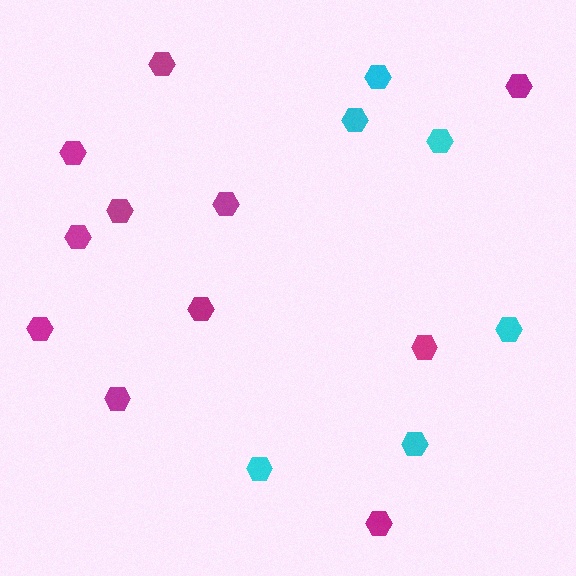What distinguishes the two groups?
There are 2 groups: one group of magenta hexagons (11) and one group of cyan hexagons (6).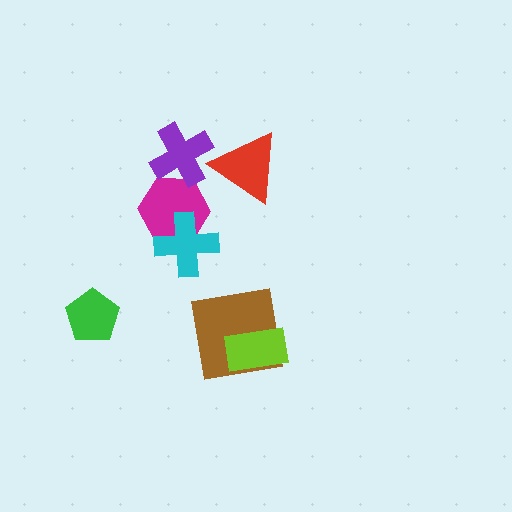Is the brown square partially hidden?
Yes, it is partially covered by another shape.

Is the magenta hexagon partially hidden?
Yes, it is partially covered by another shape.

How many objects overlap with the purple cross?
1 object overlaps with the purple cross.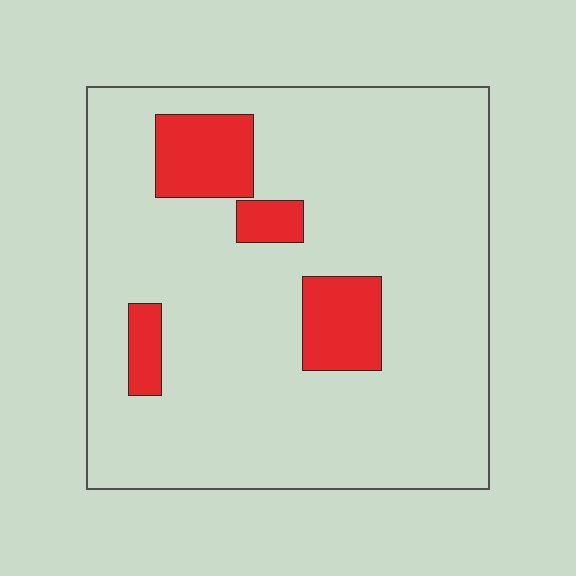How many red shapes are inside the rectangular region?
4.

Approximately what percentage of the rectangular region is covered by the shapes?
Approximately 15%.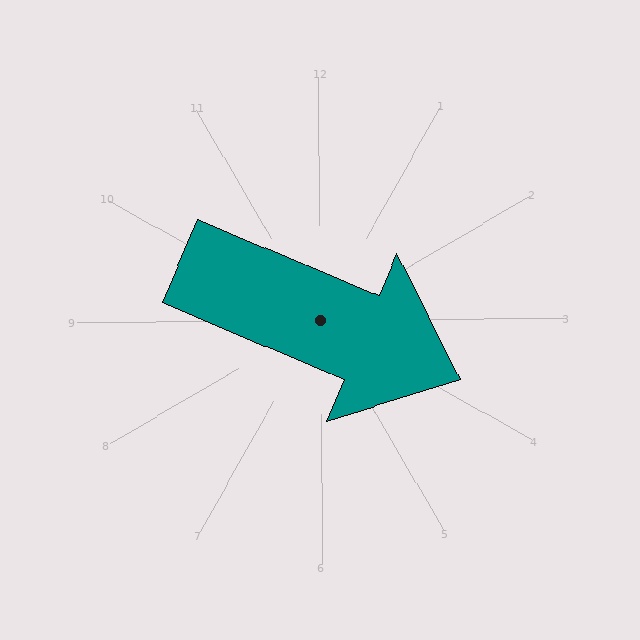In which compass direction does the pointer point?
Southeast.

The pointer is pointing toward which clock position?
Roughly 4 o'clock.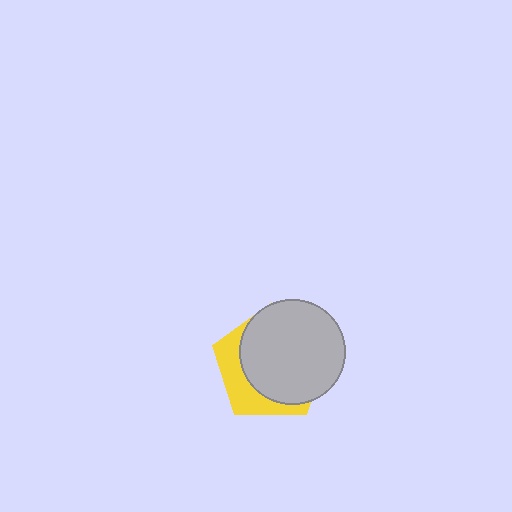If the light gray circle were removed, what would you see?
You would see the complete yellow pentagon.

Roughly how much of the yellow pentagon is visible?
A small part of it is visible (roughly 31%).